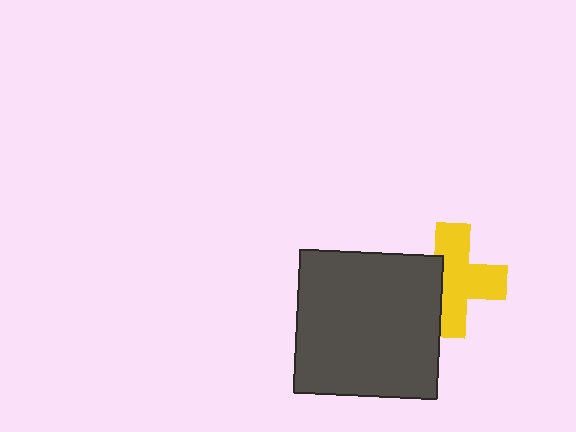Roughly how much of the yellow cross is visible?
Most of it is visible (roughly 68%).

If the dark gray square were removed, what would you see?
You would see the complete yellow cross.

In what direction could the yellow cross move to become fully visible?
The yellow cross could move right. That would shift it out from behind the dark gray square entirely.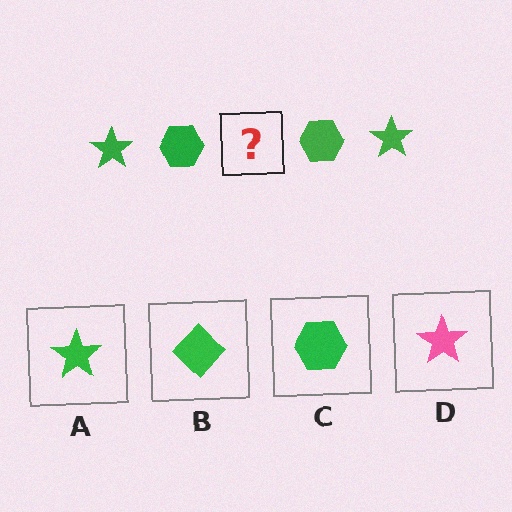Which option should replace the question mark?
Option A.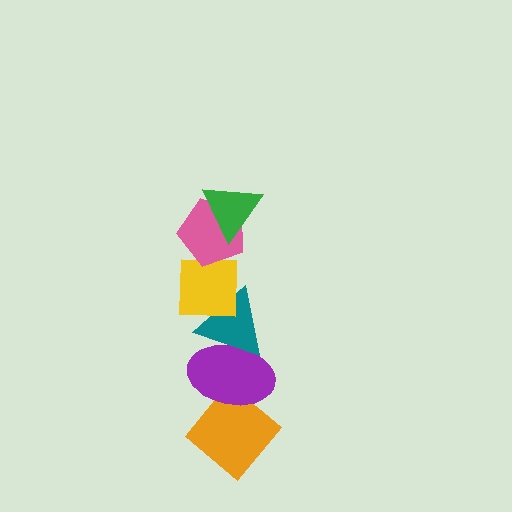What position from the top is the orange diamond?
The orange diamond is 6th from the top.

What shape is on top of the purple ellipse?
The teal triangle is on top of the purple ellipse.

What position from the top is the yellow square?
The yellow square is 3rd from the top.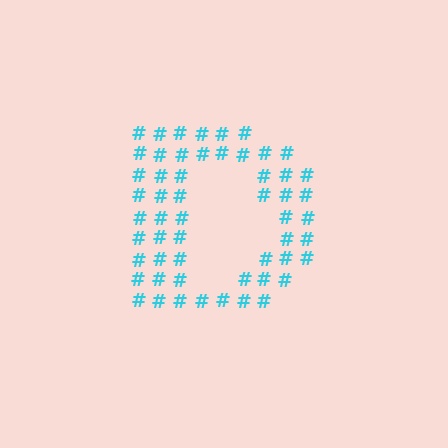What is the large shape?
The large shape is the letter D.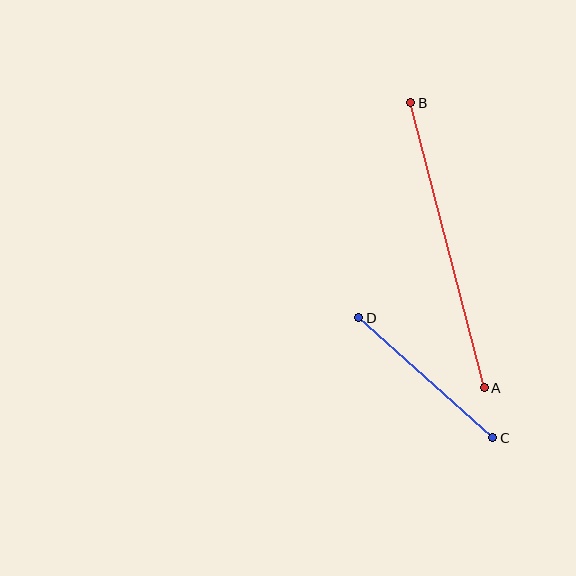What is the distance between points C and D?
The distance is approximately 180 pixels.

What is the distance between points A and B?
The distance is approximately 294 pixels.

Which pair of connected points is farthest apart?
Points A and B are farthest apart.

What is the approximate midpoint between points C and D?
The midpoint is at approximately (426, 378) pixels.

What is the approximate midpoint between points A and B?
The midpoint is at approximately (447, 245) pixels.